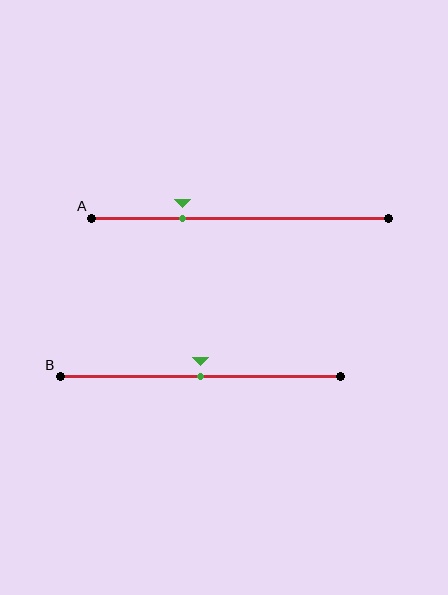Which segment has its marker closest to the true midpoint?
Segment B has its marker closest to the true midpoint.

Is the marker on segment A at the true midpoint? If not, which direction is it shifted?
No, the marker on segment A is shifted to the left by about 19% of the segment length.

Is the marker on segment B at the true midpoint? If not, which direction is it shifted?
Yes, the marker on segment B is at the true midpoint.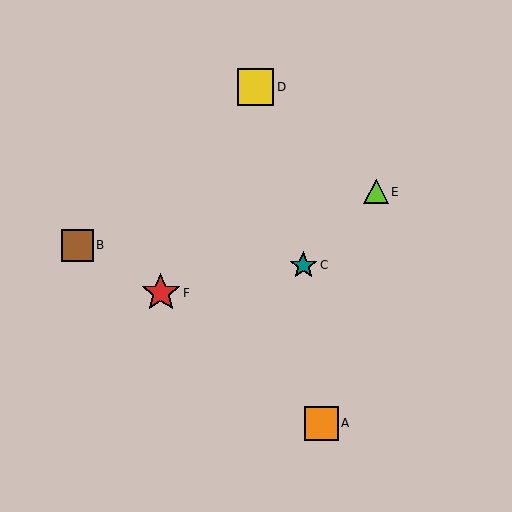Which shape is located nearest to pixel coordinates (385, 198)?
The lime triangle (labeled E) at (376, 192) is nearest to that location.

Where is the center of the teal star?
The center of the teal star is at (303, 265).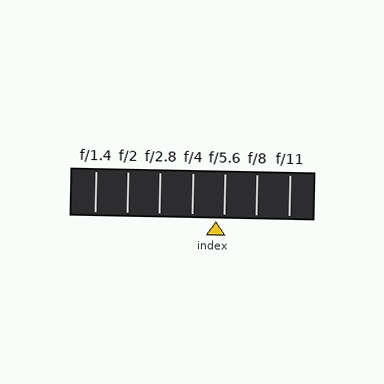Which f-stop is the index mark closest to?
The index mark is closest to f/5.6.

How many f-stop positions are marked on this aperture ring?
There are 7 f-stop positions marked.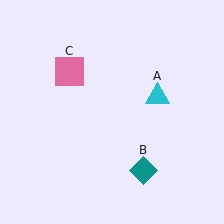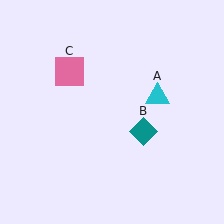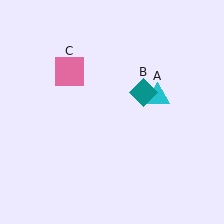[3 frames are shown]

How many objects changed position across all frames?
1 object changed position: teal diamond (object B).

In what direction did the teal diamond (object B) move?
The teal diamond (object B) moved up.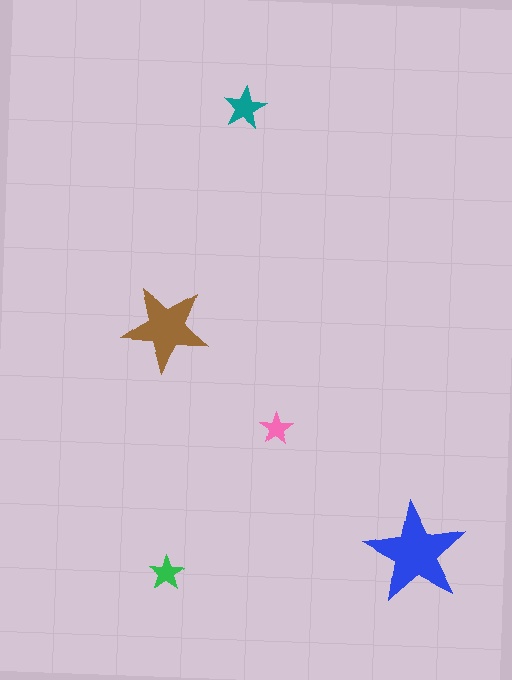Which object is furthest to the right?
The blue star is rightmost.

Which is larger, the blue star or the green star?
The blue one.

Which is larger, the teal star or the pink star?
The teal one.